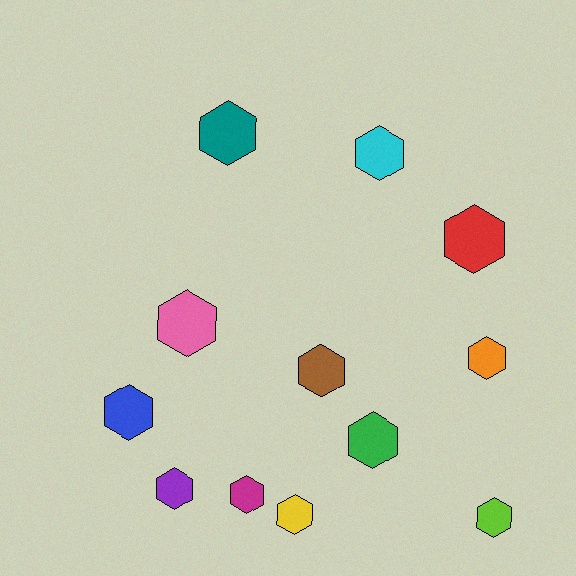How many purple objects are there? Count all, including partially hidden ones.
There is 1 purple object.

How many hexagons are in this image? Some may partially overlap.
There are 12 hexagons.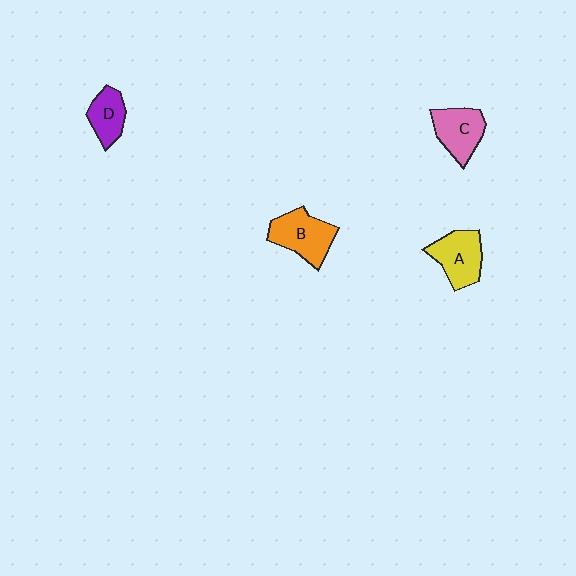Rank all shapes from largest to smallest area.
From largest to smallest: B (orange), A (yellow), C (pink), D (purple).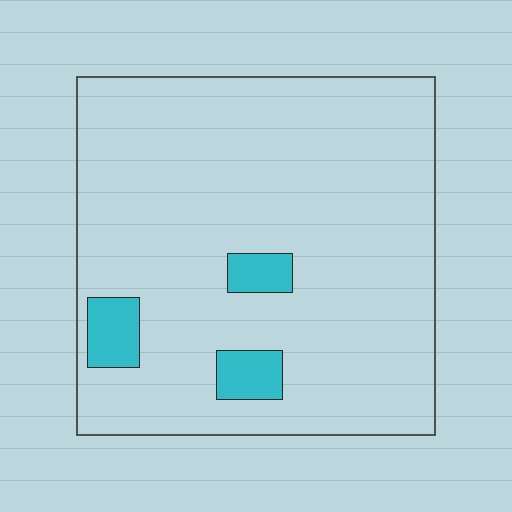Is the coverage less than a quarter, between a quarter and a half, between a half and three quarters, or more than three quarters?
Less than a quarter.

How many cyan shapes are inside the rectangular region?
3.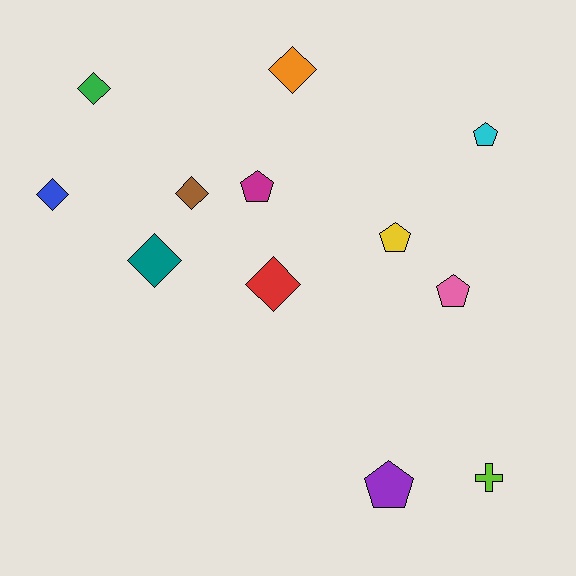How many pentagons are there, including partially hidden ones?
There are 5 pentagons.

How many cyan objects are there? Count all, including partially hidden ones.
There is 1 cyan object.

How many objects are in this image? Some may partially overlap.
There are 12 objects.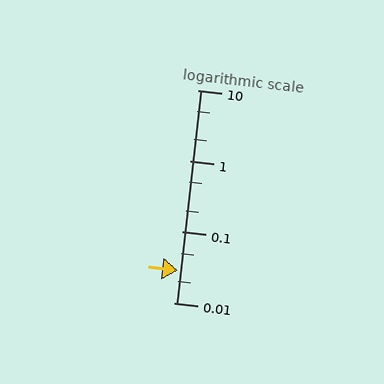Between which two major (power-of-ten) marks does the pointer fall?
The pointer is between 0.01 and 0.1.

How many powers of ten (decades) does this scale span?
The scale spans 3 decades, from 0.01 to 10.